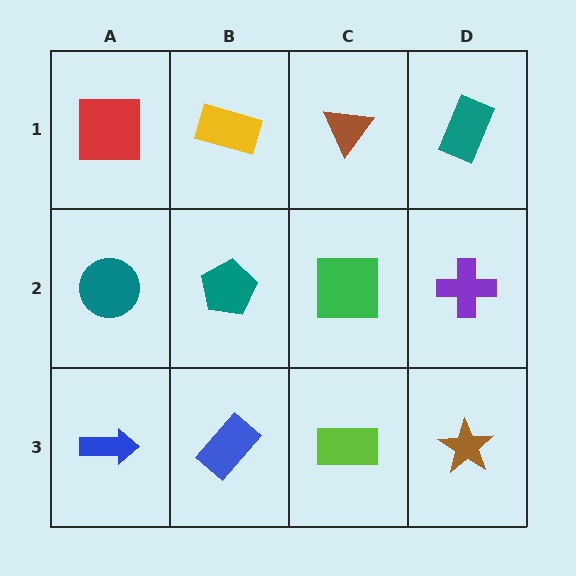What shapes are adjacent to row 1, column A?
A teal circle (row 2, column A), a yellow rectangle (row 1, column B).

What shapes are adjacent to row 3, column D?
A purple cross (row 2, column D), a lime rectangle (row 3, column C).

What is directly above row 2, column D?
A teal rectangle.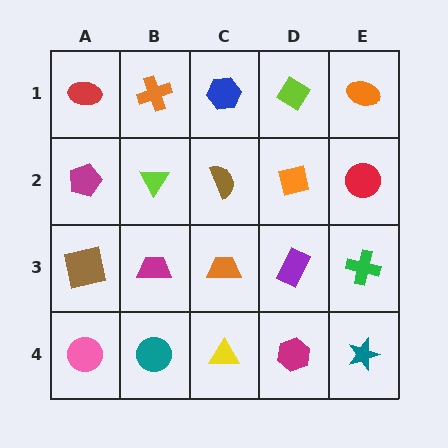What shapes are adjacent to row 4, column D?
A purple rectangle (row 3, column D), a yellow triangle (row 4, column C), a teal star (row 4, column E).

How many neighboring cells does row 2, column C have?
4.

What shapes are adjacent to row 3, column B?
A lime triangle (row 2, column B), a teal circle (row 4, column B), a brown square (row 3, column A), an orange trapezoid (row 3, column C).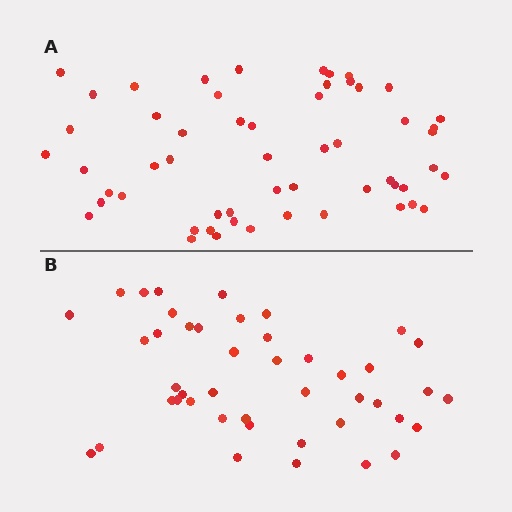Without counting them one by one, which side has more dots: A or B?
Region A (the top region) has more dots.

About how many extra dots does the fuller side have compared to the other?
Region A has roughly 12 or so more dots than region B.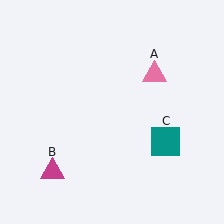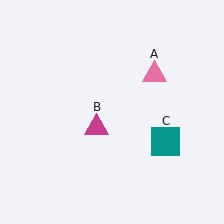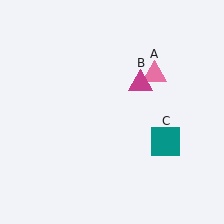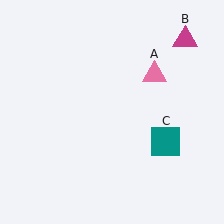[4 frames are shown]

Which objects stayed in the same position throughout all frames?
Pink triangle (object A) and teal square (object C) remained stationary.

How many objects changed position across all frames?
1 object changed position: magenta triangle (object B).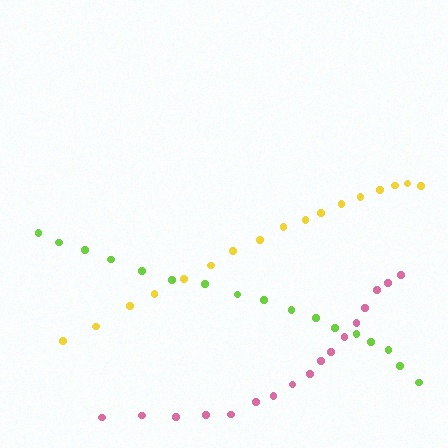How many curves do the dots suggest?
There are 3 distinct paths.